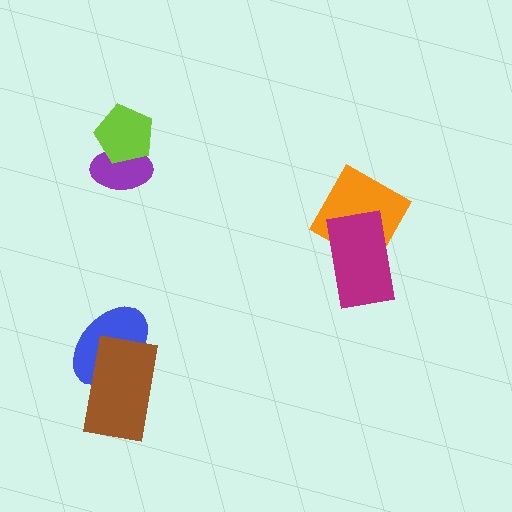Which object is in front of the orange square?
The magenta rectangle is in front of the orange square.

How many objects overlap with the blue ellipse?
1 object overlaps with the blue ellipse.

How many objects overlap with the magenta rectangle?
1 object overlaps with the magenta rectangle.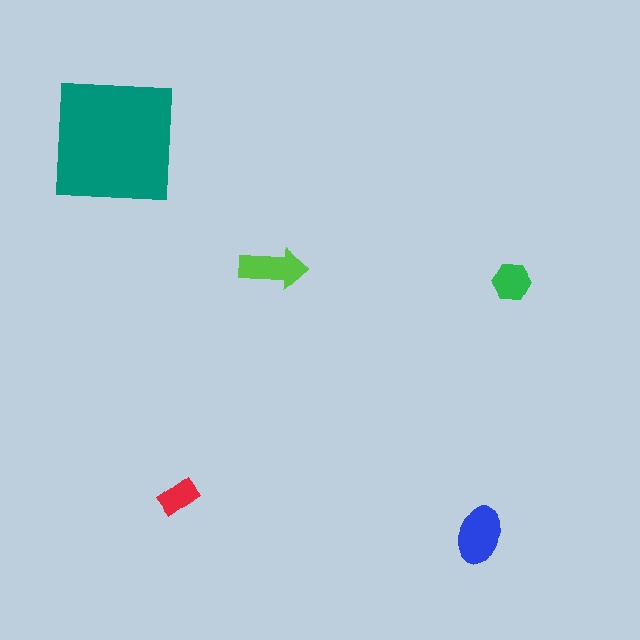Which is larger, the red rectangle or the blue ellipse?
The blue ellipse.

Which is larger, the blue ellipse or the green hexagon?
The blue ellipse.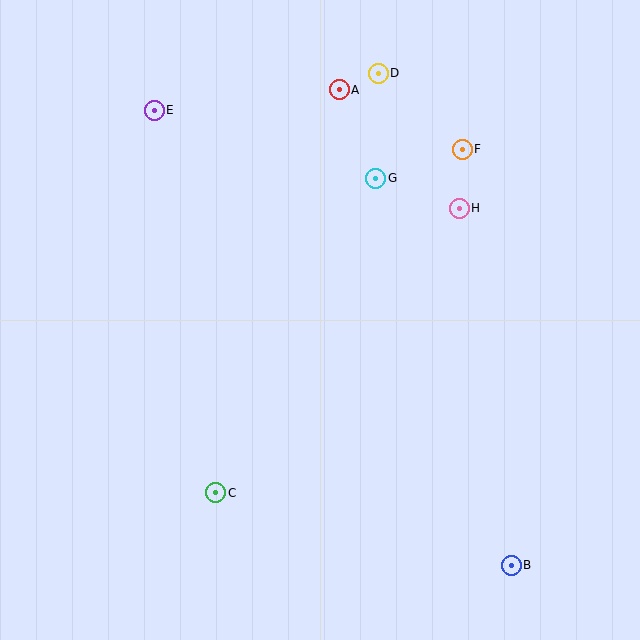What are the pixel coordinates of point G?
Point G is at (376, 178).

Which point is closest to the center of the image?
Point G at (376, 178) is closest to the center.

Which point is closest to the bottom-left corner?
Point C is closest to the bottom-left corner.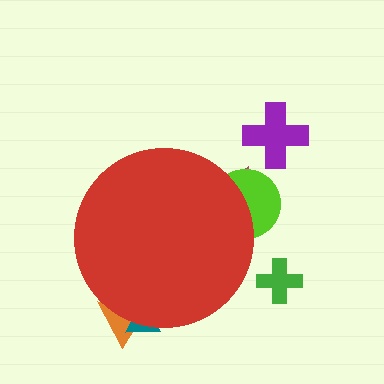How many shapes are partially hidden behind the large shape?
4 shapes are partially hidden.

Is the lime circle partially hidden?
Yes, the lime circle is partially hidden behind the red circle.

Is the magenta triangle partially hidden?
Yes, the magenta triangle is partially hidden behind the red circle.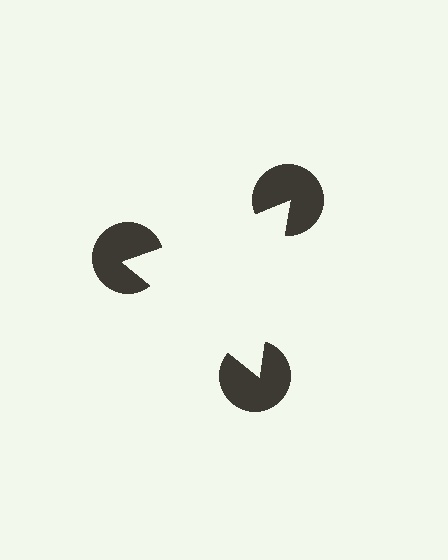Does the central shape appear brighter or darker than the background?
It typically appears slightly brighter than the background, even though no actual brightness change is drawn.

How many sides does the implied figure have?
3 sides.